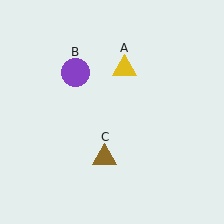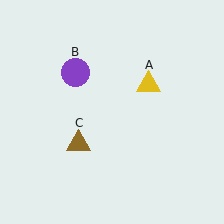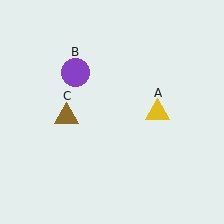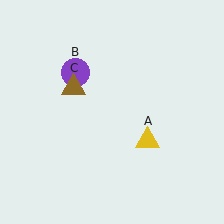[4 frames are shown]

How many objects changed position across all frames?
2 objects changed position: yellow triangle (object A), brown triangle (object C).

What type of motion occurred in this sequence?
The yellow triangle (object A), brown triangle (object C) rotated clockwise around the center of the scene.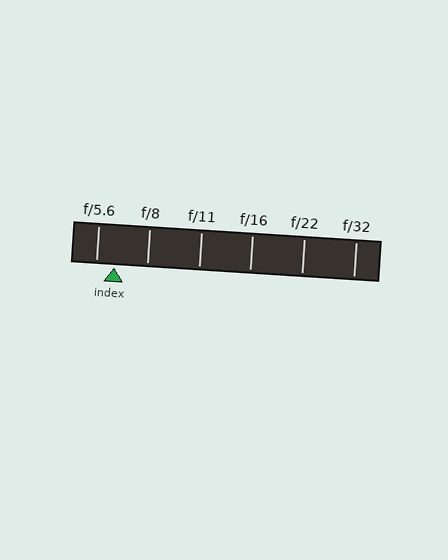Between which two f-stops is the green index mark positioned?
The index mark is between f/5.6 and f/8.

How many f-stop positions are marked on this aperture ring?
There are 6 f-stop positions marked.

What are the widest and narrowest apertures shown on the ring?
The widest aperture shown is f/5.6 and the narrowest is f/32.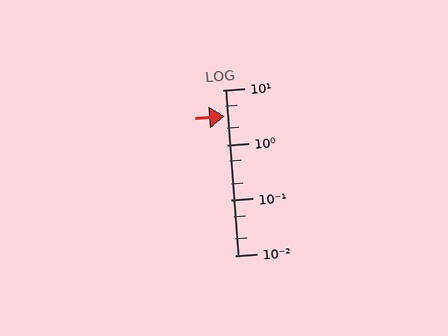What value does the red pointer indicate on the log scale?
The pointer indicates approximately 3.3.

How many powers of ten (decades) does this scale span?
The scale spans 3 decades, from 0.01 to 10.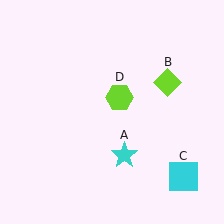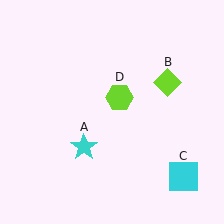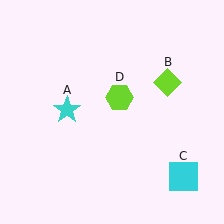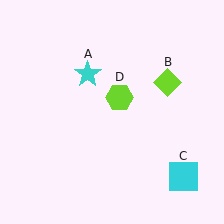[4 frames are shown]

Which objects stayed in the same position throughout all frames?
Lime diamond (object B) and cyan square (object C) and lime hexagon (object D) remained stationary.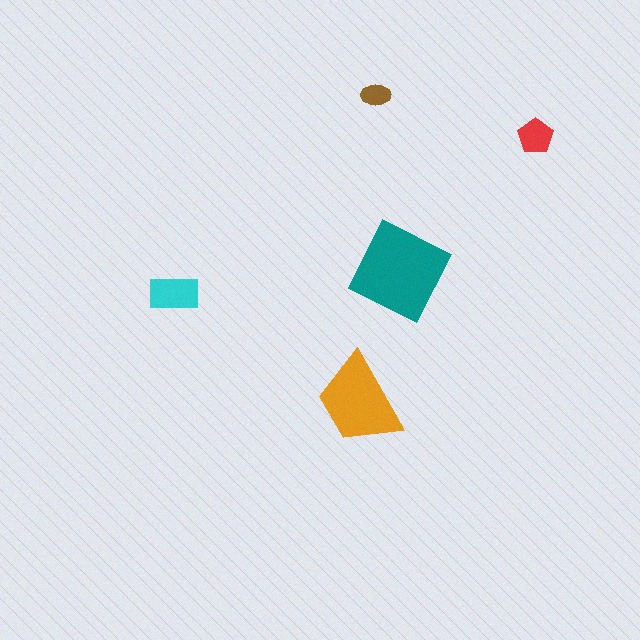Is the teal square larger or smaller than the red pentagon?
Larger.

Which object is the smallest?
The brown ellipse.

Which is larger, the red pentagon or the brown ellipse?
The red pentagon.